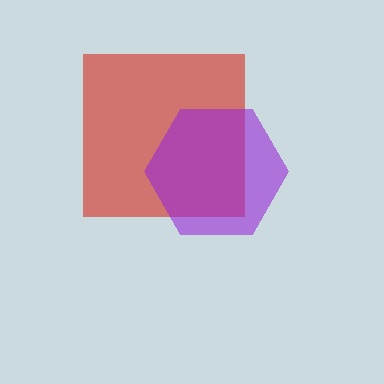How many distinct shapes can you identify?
There are 2 distinct shapes: a red square, a purple hexagon.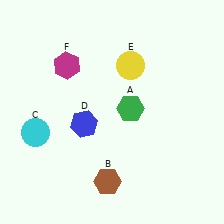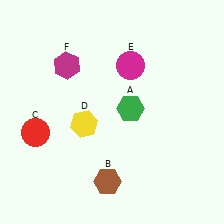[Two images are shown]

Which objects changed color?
C changed from cyan to red. D changed from blue to yellow. E changed from yellow to magenta.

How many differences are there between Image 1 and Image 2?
There are 3 differences between the two images.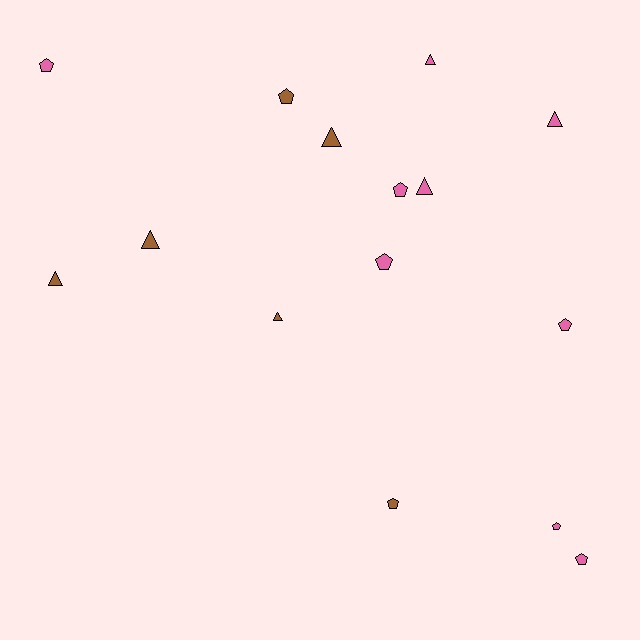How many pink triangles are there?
There are 3 pink triangles.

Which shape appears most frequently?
Pentagon, with 8 objects.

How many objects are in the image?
There are 15 objects.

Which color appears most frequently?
Pink, with 9 objects.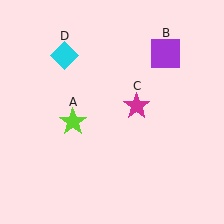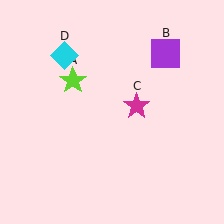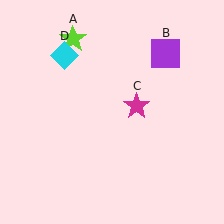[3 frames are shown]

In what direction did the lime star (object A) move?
The lime star (object A) moved up.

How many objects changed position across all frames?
1 object changed position: lime star (object A).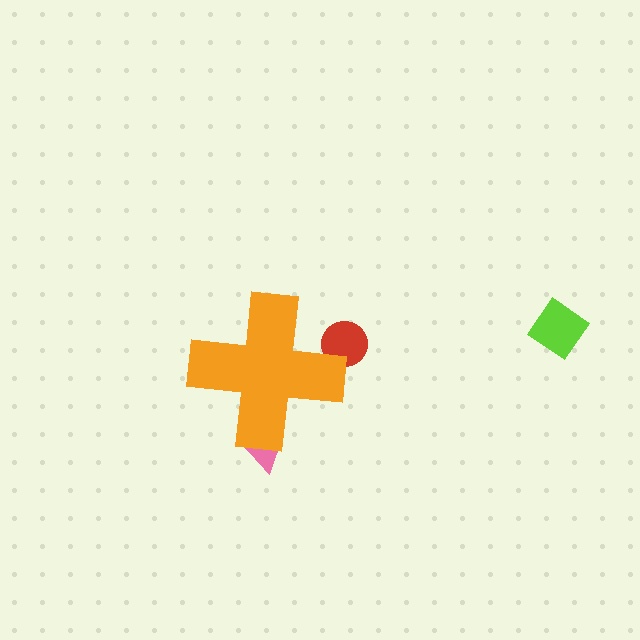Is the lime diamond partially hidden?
No, the lime diamond is fully visible.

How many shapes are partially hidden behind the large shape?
2 shapes are partially hidden.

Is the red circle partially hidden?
Yes, the red circle is partially hidden behind the orange cross.